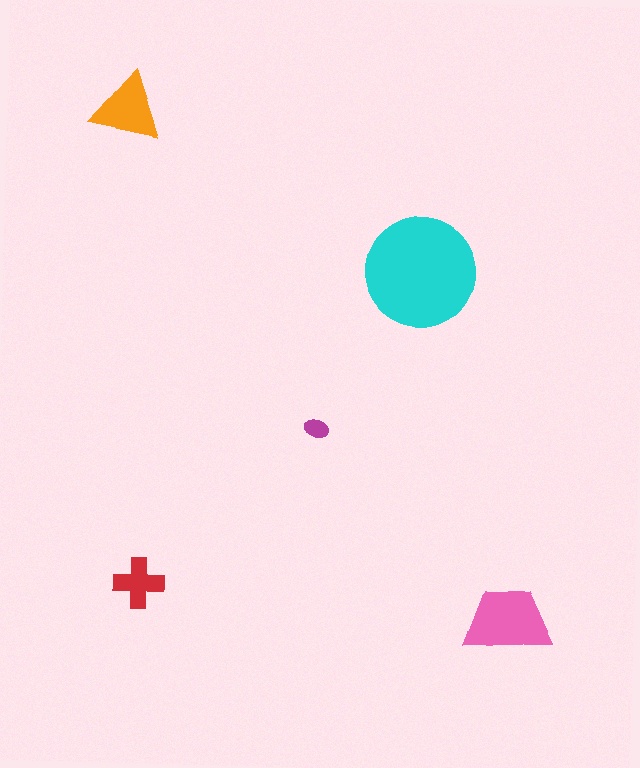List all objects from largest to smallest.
The cyan circle, the pink trapezoid, the orange triangle, the red cross, the magenta ellipse.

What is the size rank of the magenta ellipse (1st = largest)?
5th.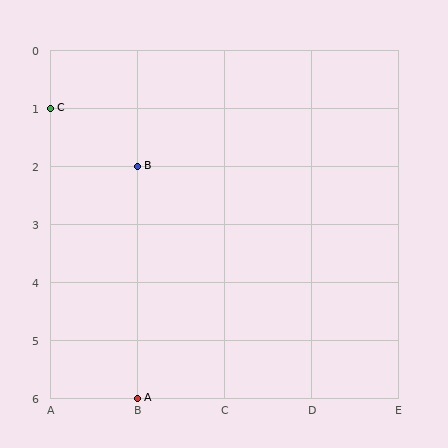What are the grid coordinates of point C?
Point C is at grid coordinates (A, 1).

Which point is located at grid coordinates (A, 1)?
Point C is at (A, 1).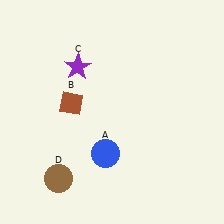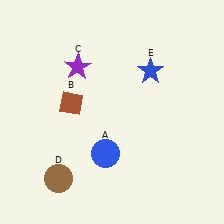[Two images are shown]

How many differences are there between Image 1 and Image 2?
There is 1 difference between the two images.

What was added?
A blue star (E) was added in Image 2.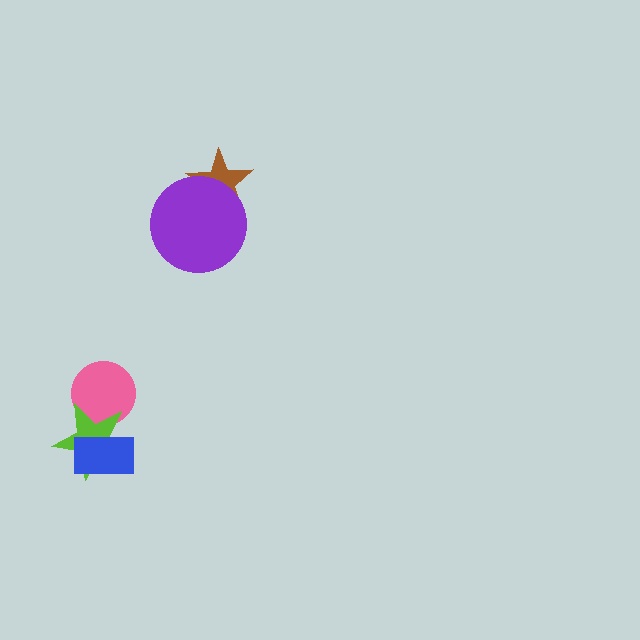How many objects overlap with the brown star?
1 object overlaps with the brown star.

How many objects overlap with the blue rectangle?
1 object overlaps with the blue rectangle.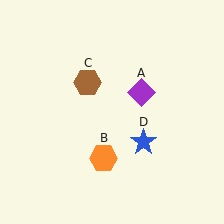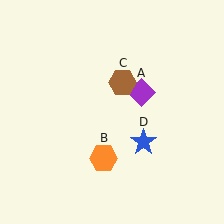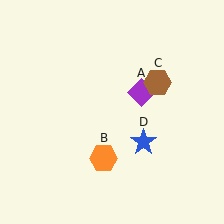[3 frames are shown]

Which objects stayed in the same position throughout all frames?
Purple diamond (object A) and orange hexagon (object B) and blue star (object D) remained stationary.